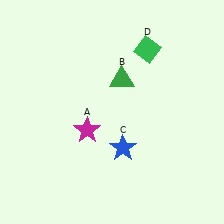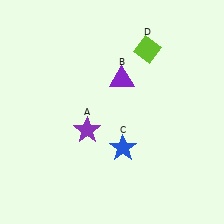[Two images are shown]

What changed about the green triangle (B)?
In Image 1, B is green. In Image 2, it changed to purple.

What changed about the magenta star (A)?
In Image 1, A is magenta. In Image 2, it changed to purple.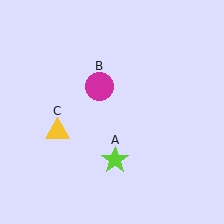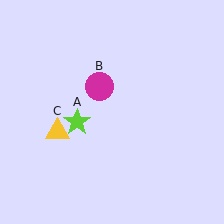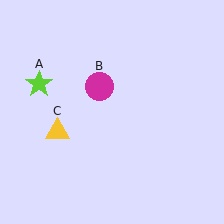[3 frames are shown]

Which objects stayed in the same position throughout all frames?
Magenta circle (object B) and yellow triangle (object C) remained stationary.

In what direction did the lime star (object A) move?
The lime star (object A) moved up and to the left.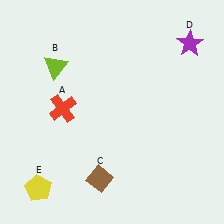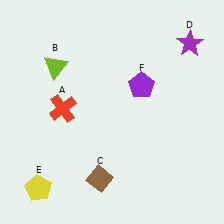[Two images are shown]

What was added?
A purple pentagon (F) was added in Image 2.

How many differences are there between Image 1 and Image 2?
There is 1 difference between the two images.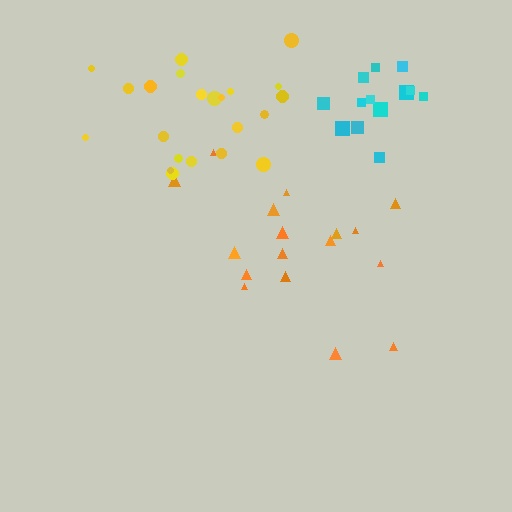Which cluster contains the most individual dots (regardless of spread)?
Yellow (22).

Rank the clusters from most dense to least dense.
cyan, yellow, orange.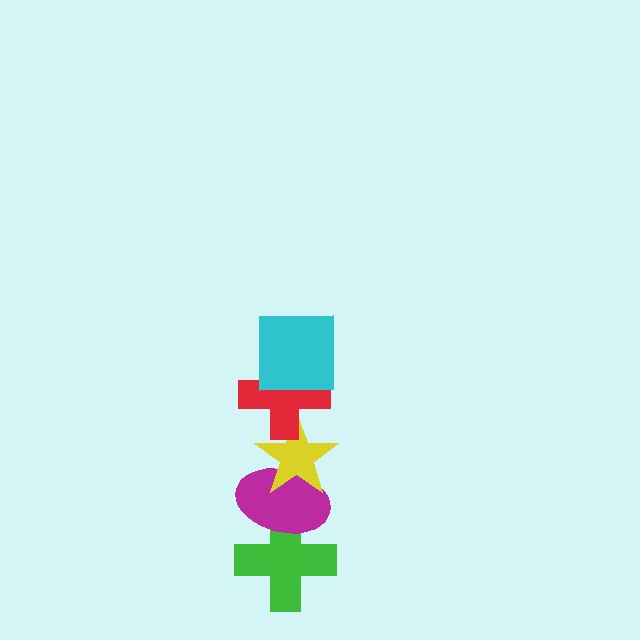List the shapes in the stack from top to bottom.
From top to bottom: the cyan square, the red cross, the yellow star, the magenta ellipse, the green cross.